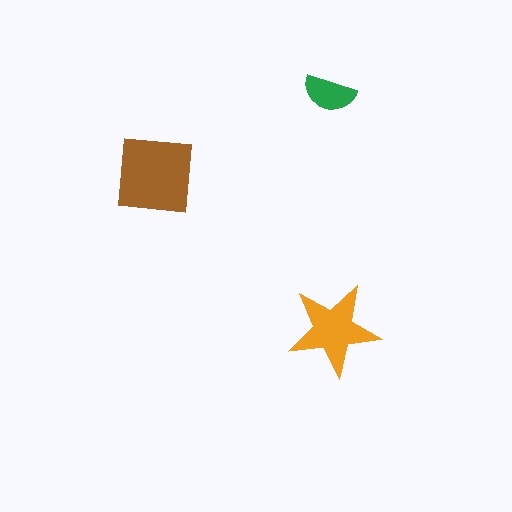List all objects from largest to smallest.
The brown square, the orange star, the green semicircle.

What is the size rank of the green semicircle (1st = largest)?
3rd.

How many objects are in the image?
There are 3 objects in the image.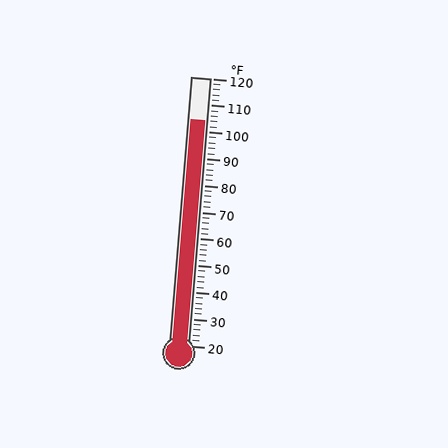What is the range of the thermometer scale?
The thermometer scale ranges from 20°F to 120°F.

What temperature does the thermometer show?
The thermometer shows approximately 104°F.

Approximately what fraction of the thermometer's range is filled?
The thermometer is filled to approximately 85% of its range.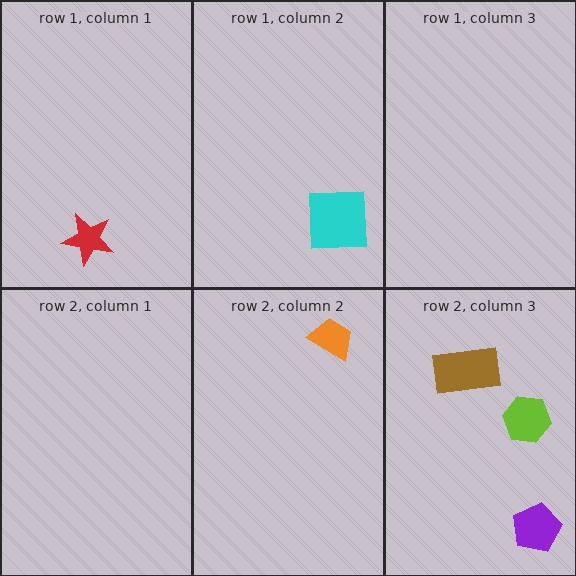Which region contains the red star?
The row 1, column 1 region.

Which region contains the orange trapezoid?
The row 2, column 2 region.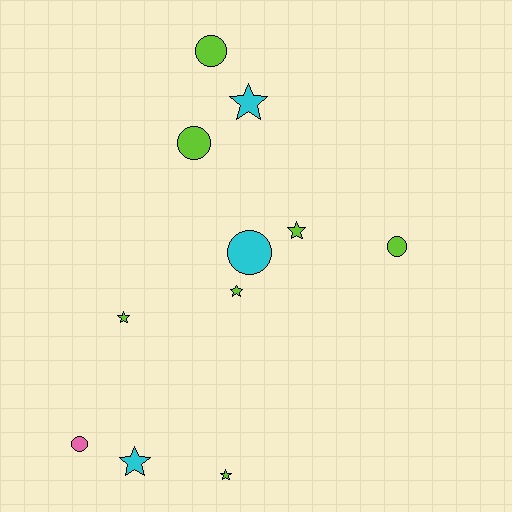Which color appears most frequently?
Lime, with 7 objects.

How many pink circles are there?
There is 1 pink circle.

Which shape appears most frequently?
Star, with 6 objects.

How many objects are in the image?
There are 11 objects.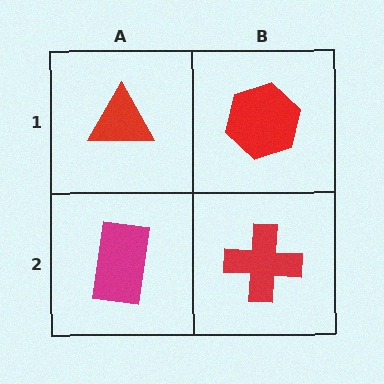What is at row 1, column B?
A red hexagon.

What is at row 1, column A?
A red triangle.